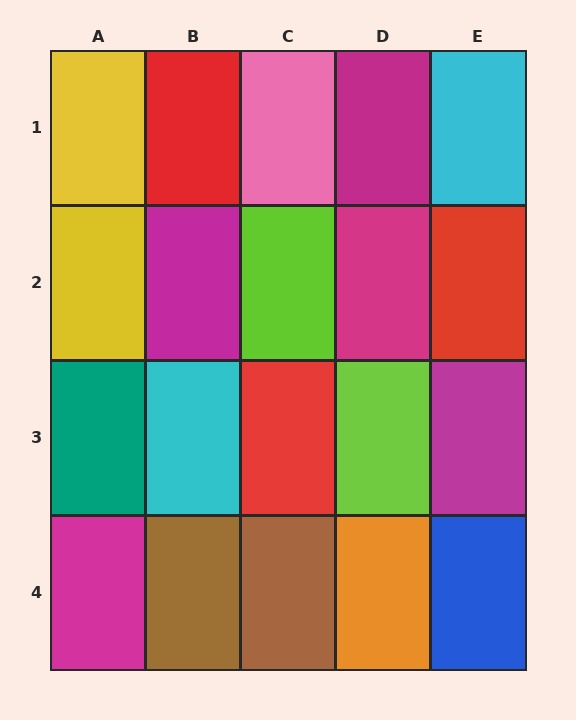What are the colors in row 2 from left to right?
Yellow, magenta, lime, magenta, red.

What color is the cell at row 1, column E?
Cyan.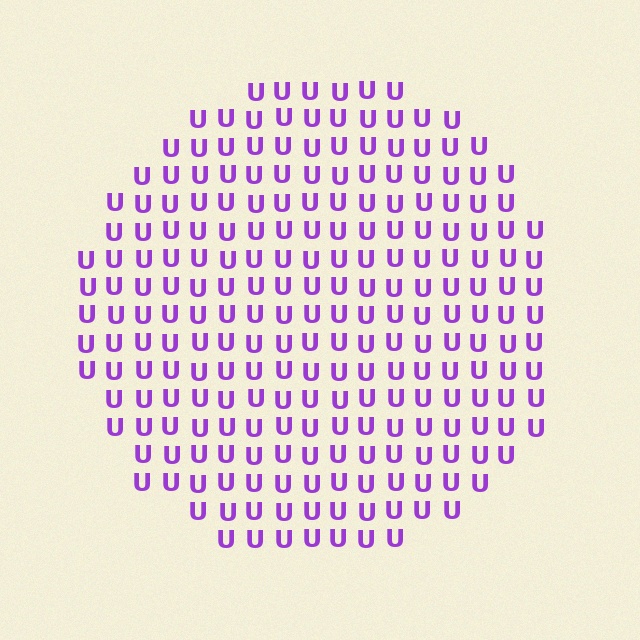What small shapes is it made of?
It is made of small letter U's.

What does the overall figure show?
The overall figure shows a circle.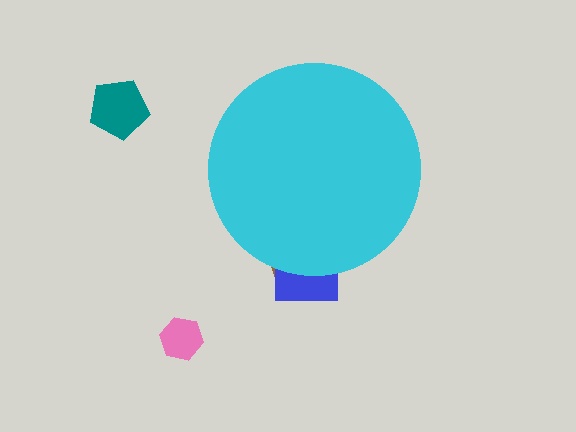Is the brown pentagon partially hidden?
Yes, the brown pentagon is partially hidden behind the cyan circle.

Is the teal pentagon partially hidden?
No, the teal pentagon is fully visible.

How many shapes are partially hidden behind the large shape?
2 shapes are partially hidden.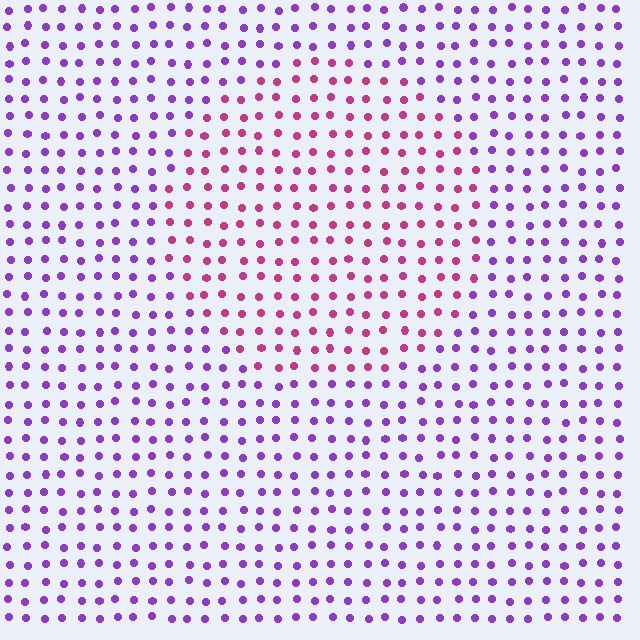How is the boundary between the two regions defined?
The boundary is defined purely by a slight shift in hue (about 47 degrees). Spacing, size, and orientation are identical on both sides.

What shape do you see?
I see a circle.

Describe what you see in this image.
The image is filled with small purple elements in a uniform arrangement. A circle-shaped region is visible where the elements are tinted to a slightly different hue, forming a subtle color boundary.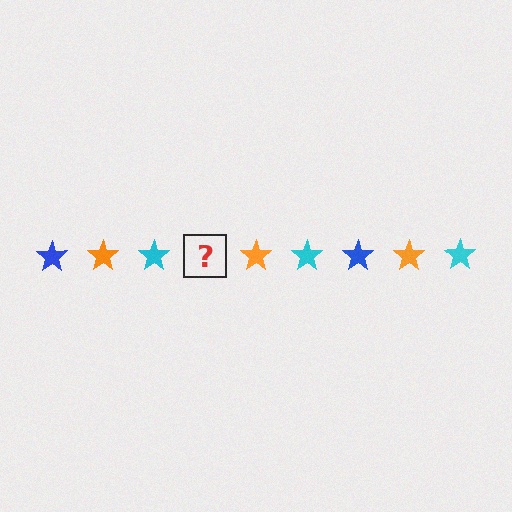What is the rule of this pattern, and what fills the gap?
The rule is that the pattern cycles through blue, orange, cyan stars. The gap should be filled with a blue star.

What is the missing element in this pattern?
The missing element is a blue star.